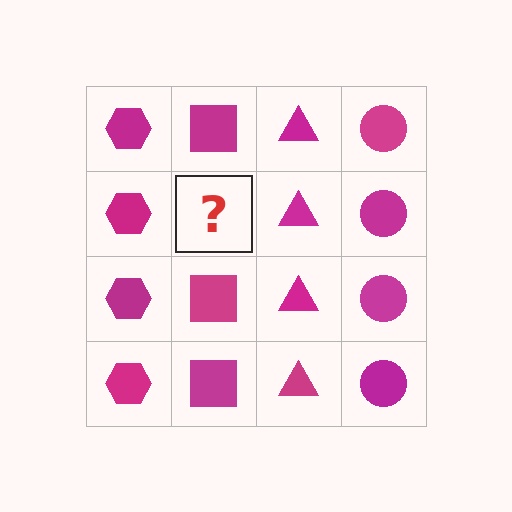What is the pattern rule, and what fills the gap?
The rule is that each column has a consistent shape. The gap should be filled with a magenta square.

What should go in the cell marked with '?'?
The missing cell should contain a magenta square.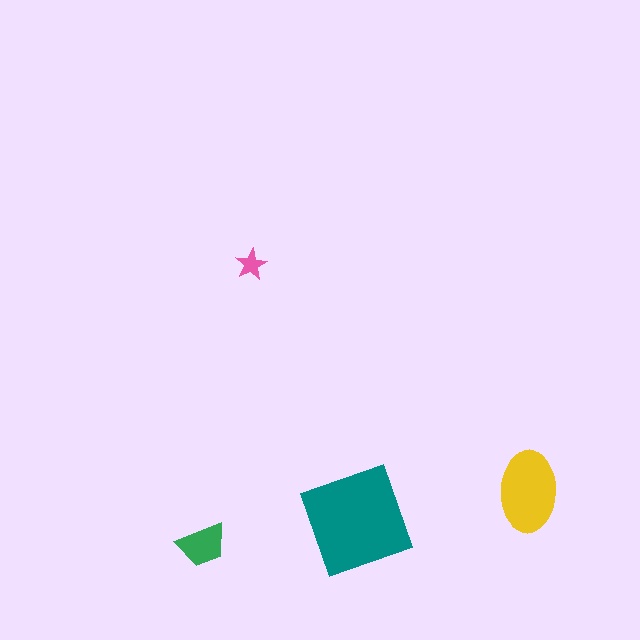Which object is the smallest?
The pink star.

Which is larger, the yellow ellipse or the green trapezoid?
The yellow ellipse.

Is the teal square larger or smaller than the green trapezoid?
Larger.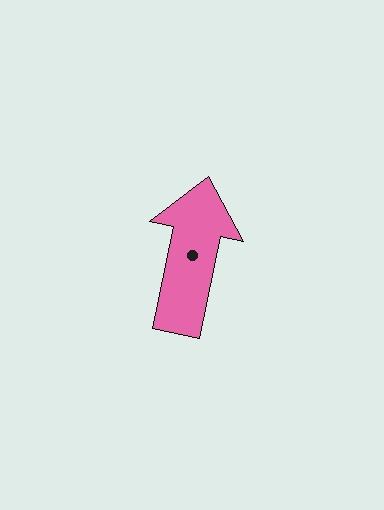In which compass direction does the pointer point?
North.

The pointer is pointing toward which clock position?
Roughly 12 o'clock.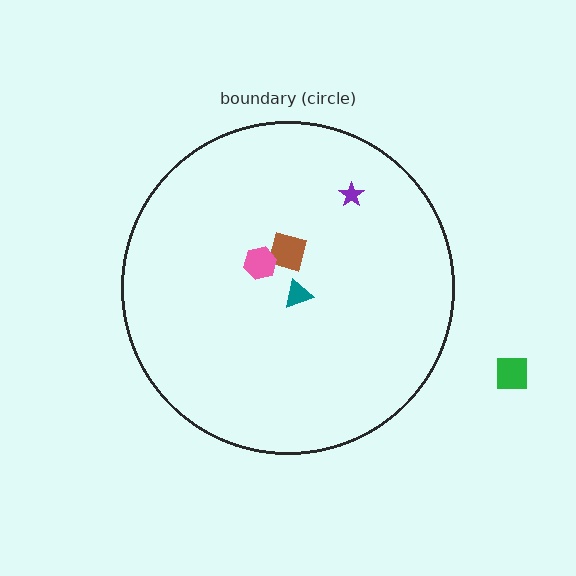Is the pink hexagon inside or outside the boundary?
Inside.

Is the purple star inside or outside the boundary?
Inside.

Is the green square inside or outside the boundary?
Outside.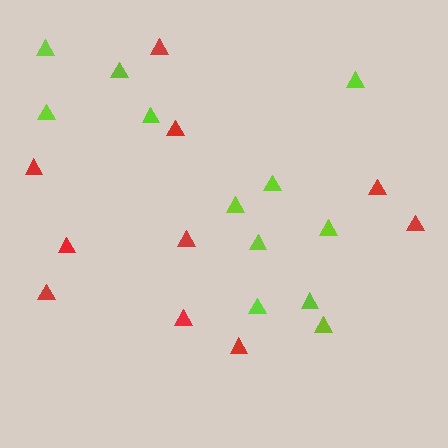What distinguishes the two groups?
There are 2 groups: one group of red triangles (10) and one group of lime triangles (12).